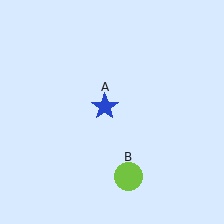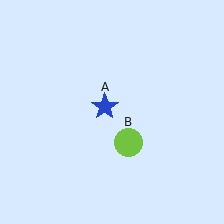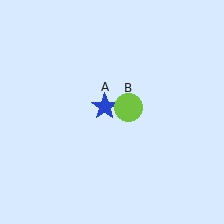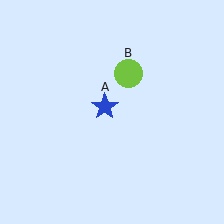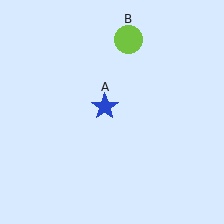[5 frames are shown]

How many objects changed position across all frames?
1 object changed position: lime circle (object B).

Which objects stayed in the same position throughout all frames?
Blue star (object A) remained stationary.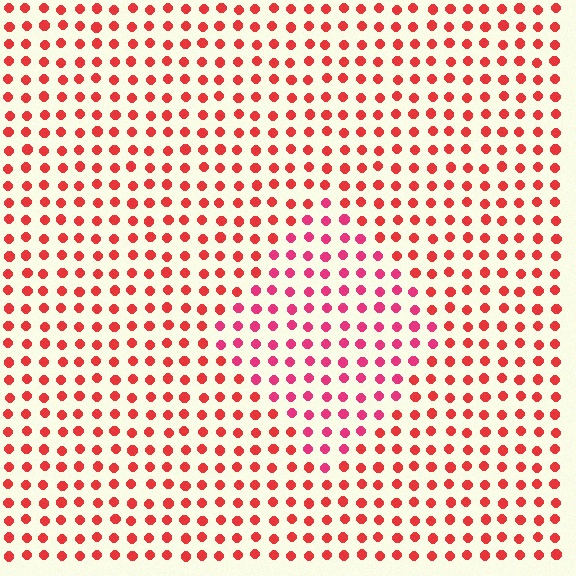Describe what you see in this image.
The image is filled with small red elements in a uniform arrangement. A diamond-shaped region is visible where the elements are tinted to a slightly different hue, forming a subtle color boundary.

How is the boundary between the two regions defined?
The boundary is defined purely by a slight shift in hue (about 24 degrees). Spacing, size, and orientation are identical on both sides.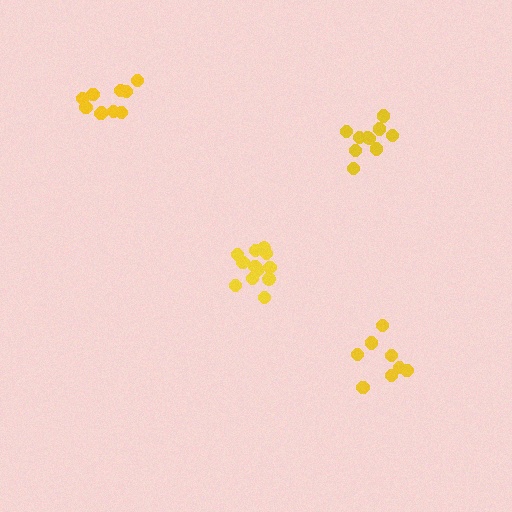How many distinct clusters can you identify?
There are 4 distinct clusters.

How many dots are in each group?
Group 1: 12 dots, Group 2: 10 dots, Group 3: 10 dots, Group 4: 8 dots (40 total).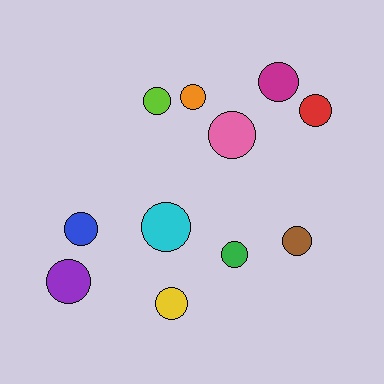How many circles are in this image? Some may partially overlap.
There are 11 circles.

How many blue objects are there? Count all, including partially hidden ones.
There is 1 blue object.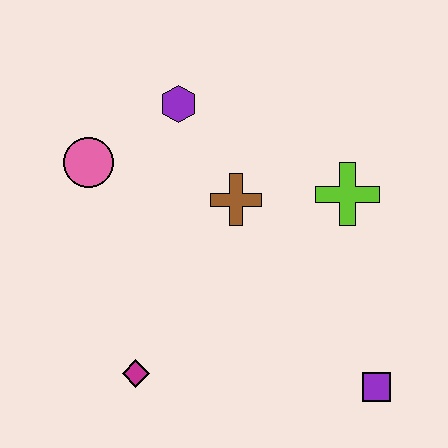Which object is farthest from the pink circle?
The purple square is farthest from the pink circle.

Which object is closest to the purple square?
The lime cross is closest to the purple square.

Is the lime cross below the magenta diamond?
No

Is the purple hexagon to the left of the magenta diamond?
No